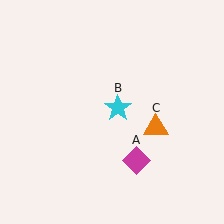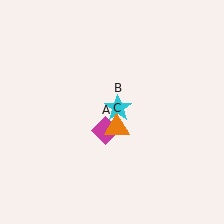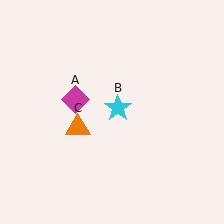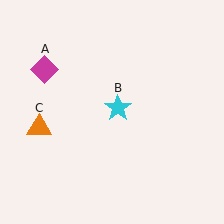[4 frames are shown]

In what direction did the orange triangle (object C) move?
The orange triangle (object C) moved left.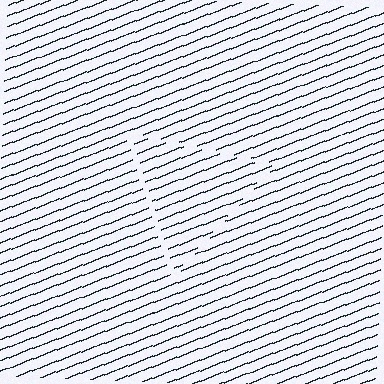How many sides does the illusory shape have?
3 sides — the line-ends trace a triangle.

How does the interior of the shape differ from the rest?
The interior of the shape contains the same grating, shifted by half a period — the contour is defined by the phase discontinuity where line-ends from the inner and outer gratings abut.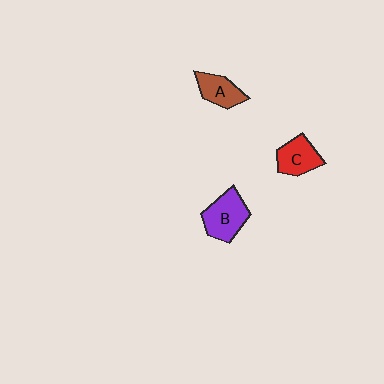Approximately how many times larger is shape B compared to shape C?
Approximately 1.3 times.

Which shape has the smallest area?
Shape A (brown).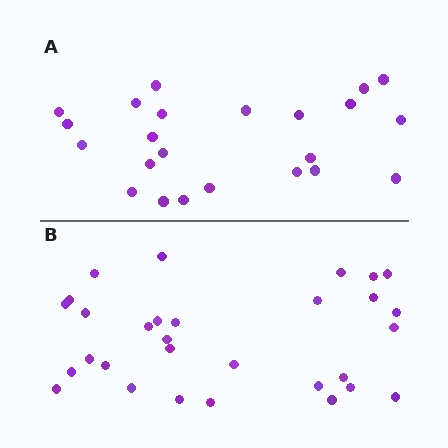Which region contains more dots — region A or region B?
Region B (the bottom region) has more dots.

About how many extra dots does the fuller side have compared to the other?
Region B has roughly 8 or so more dots than region A.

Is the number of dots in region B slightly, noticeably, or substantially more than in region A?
Region B has noticeably more, but not dramatically so. The ratio is roughly 1.3 to 1.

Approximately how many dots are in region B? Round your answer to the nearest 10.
About 30 dots.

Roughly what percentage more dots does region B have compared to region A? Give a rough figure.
About 30% more.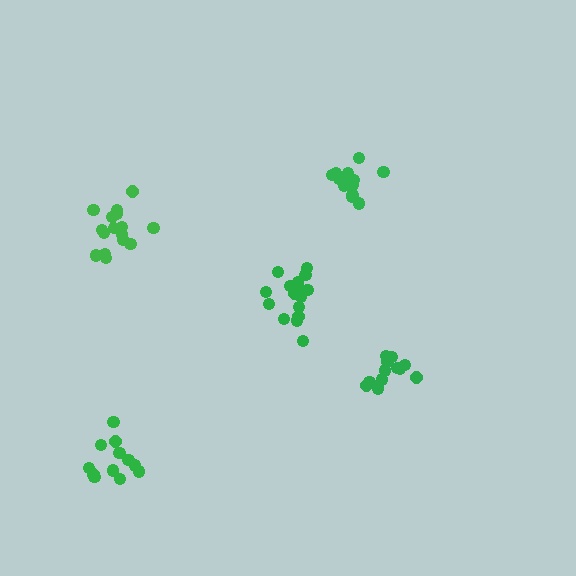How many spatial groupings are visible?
There are 5 spatial groupings.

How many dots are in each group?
Group 1: 14 dots, Group 2: 16 dots, Group 3: 12 dots, Group 4: 16 dots, Group 5: 12 dots (70 total).